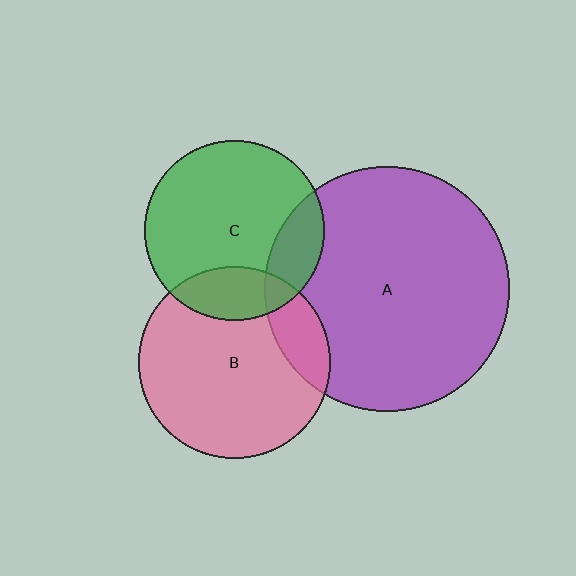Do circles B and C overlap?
Yes.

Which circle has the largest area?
Circle A (purple).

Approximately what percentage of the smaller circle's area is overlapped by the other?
Approximately 20%.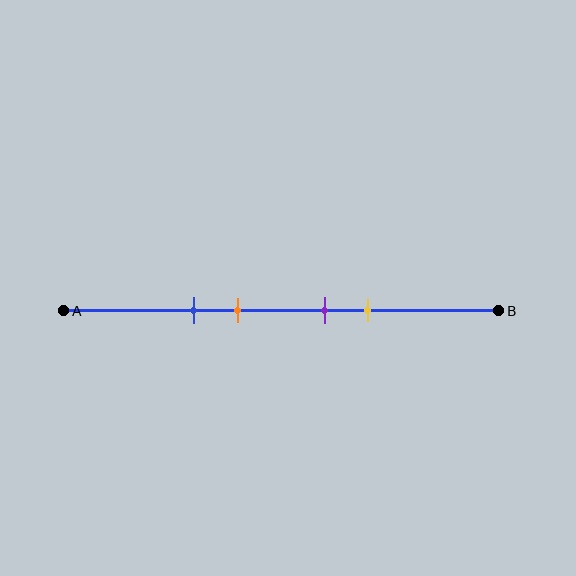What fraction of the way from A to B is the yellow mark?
The yellow mark is approximately 70% (0.7) of the way from A to B.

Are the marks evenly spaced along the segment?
No, the marks are not evenly spaced.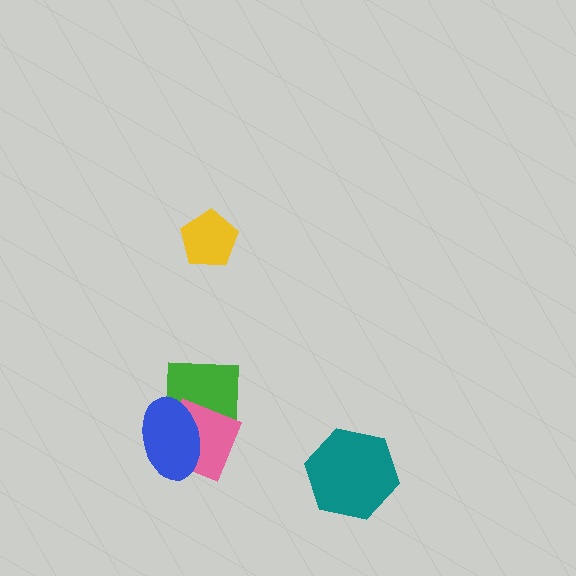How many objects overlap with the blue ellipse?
2 objects overlap with the blue ellipse.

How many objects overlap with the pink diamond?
2 objects overlap with the pink diamond.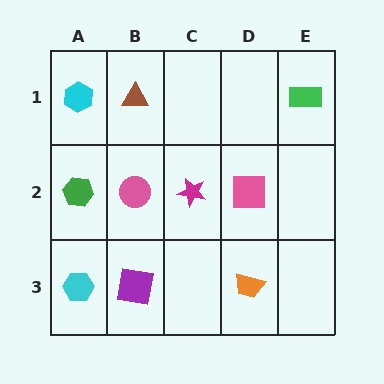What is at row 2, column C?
A magenta star.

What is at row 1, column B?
A brown triangle.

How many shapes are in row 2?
4 shapes.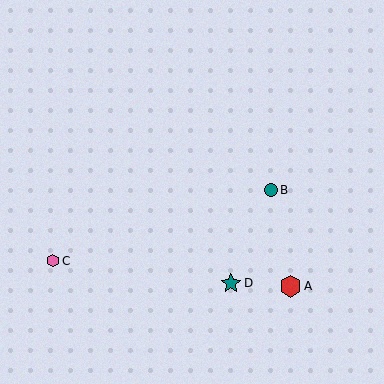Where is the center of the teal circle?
The center of the teal circle is at (271, 190).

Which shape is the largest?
The red hexagon (labeled A) is the largest.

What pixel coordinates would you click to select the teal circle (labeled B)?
Click at (271, 190) to select the teal circle B.